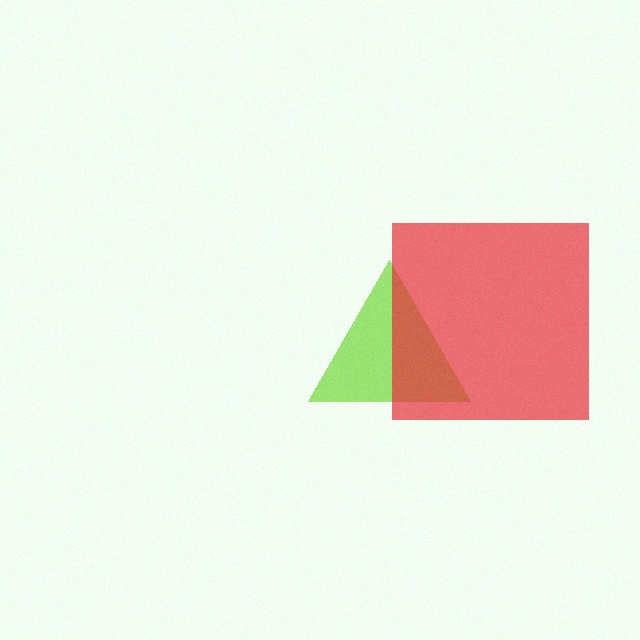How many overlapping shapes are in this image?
There are 2 overlapping shapes in the image.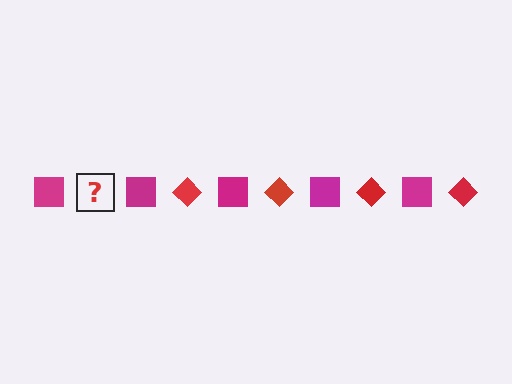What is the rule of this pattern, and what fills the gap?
The rule is that the pattern alternates between magenta square and red diamond. The gap should be filled with a red diamond.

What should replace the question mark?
The question mark should be replaced with a red diamond.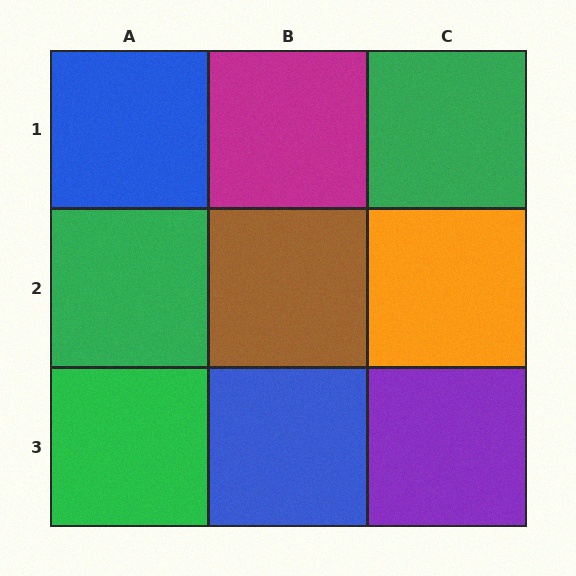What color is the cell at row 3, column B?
Blue.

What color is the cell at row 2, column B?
Brown.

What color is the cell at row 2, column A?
Green.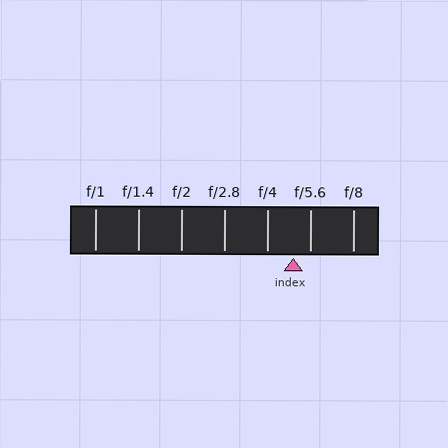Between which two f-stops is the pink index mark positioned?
The index mark is between f/4 and f/5.6.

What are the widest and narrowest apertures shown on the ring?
The widest aperture shown is f/1 and the narrowest is f/8.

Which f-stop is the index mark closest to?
The index mark is closest to f/5.6.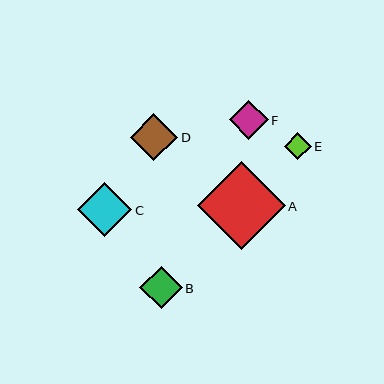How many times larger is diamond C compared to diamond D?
Diamond C is approximately 1.1 times the size of diamond D.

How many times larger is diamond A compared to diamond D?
Diamond A is approximately 1.8 times the size of diamond D.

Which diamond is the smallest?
Diamond E is the smallest with a size of approximately 27 pixels.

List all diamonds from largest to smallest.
From largest to smallest: A, C, D, B, F, E.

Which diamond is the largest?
Diamond A is the largest with a size of approximately 87 pixels.